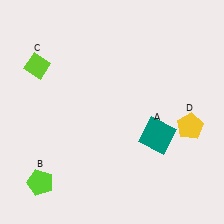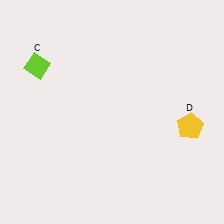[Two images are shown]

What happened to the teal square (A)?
The teal square (A) was removed in Image 2. It was in the bottom-right area of Image 1.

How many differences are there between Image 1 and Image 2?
There are 2 differences between the two images.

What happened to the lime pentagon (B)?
The lime pentagon (B) was removed in Image 2. It was in the bottom-left area of Image 1.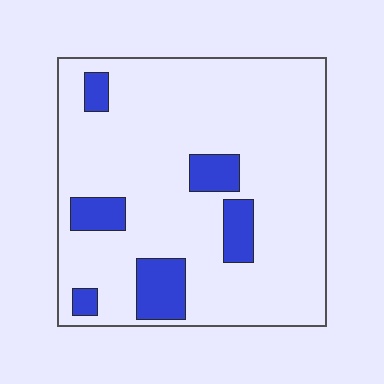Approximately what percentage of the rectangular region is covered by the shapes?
Approximately 15%.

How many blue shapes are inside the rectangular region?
6.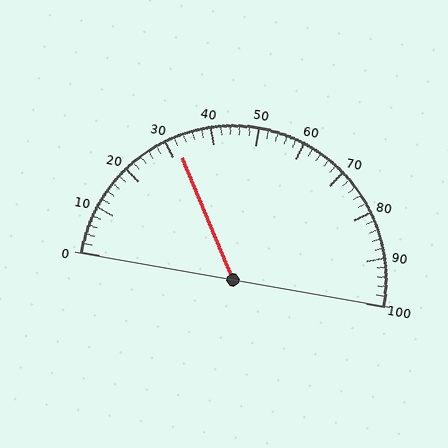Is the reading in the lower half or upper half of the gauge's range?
The reading is in the lower half of the range (0 to 100).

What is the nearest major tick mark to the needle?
The nearest major tick mark is 30.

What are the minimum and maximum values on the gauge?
The gauge ranges from 0 to 100.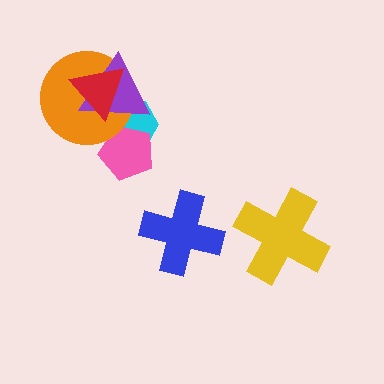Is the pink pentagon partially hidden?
Yes, it is partially covered by another shape.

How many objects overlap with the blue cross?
0 objects overlap with the blue cross.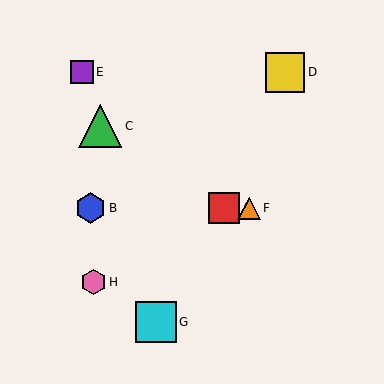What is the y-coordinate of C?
Object C is at y≈126.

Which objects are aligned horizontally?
Objects A, B, F are aligned horizontally.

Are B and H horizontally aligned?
No, B is at y≈208 and H is at y≈282.